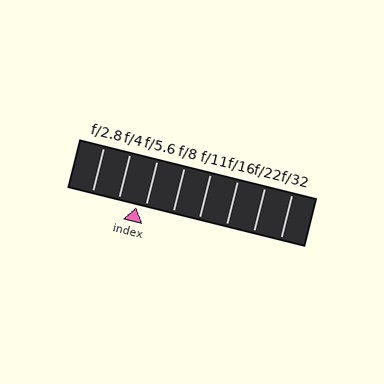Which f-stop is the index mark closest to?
The index mark is closest to f/5.6.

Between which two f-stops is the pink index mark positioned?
The index mark is between f/4 and f/5.6.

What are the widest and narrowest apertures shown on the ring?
The widest aperture shown is f/2.8 and the narrowest is f/32.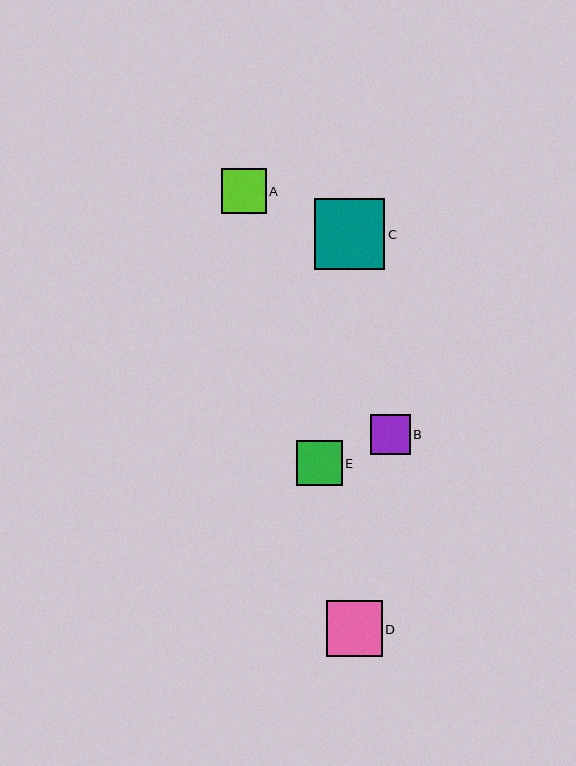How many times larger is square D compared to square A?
Square D is approximately 1.3 times the size of square A.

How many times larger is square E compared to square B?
Square E is approximately 1.1 times the size of square B.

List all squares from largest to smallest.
From largest to smallest: C, D, E, A, B.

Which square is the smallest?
Square B is the smallest with a size of approximately 40 pixels.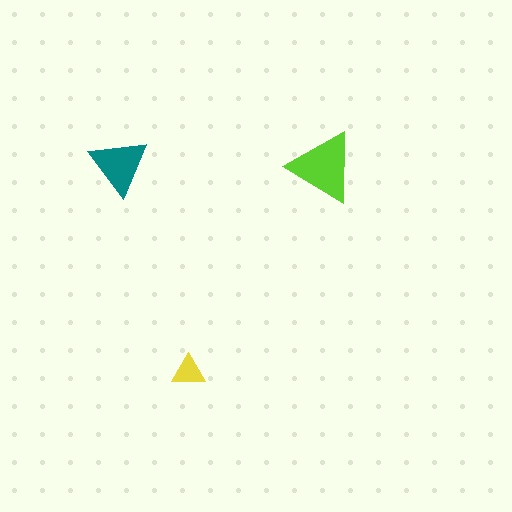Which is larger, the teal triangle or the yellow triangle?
The teal one.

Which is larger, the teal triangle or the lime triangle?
The lime one.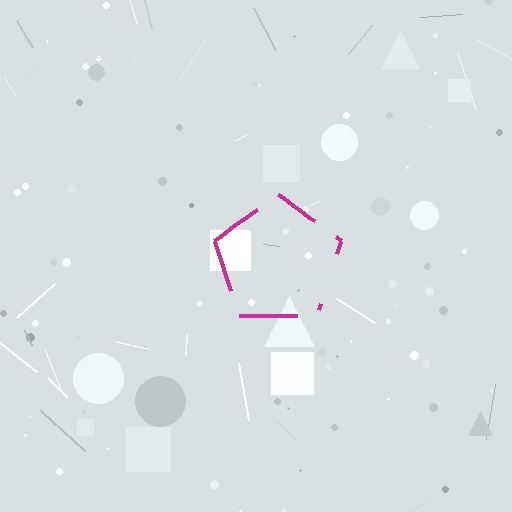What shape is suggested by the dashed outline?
The dashed outline suggests a pentagon.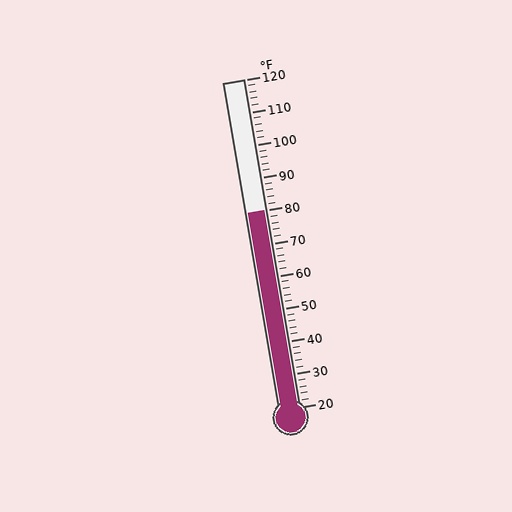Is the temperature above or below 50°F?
The temperature is above 50°F.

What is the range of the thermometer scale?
The thermometer scale ranges from 20°F to 120°F.